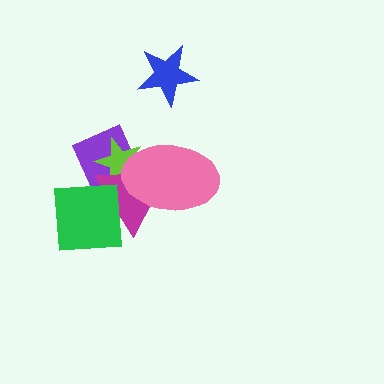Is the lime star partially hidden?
Yes, it is partially covered by another shape.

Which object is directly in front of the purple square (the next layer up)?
The lime star is directly in front of the purple square.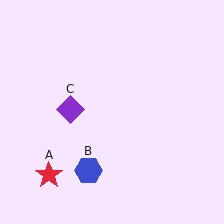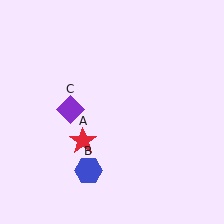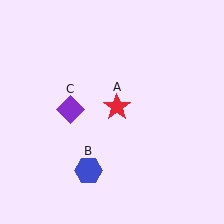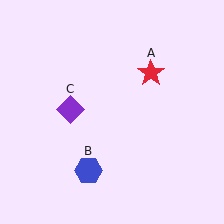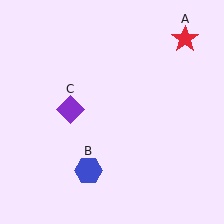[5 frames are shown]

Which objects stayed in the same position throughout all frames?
Blue hexagon (object B) and purple diamond (object C) remained stationary.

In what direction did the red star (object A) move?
The red star (object A) moved up and to the right.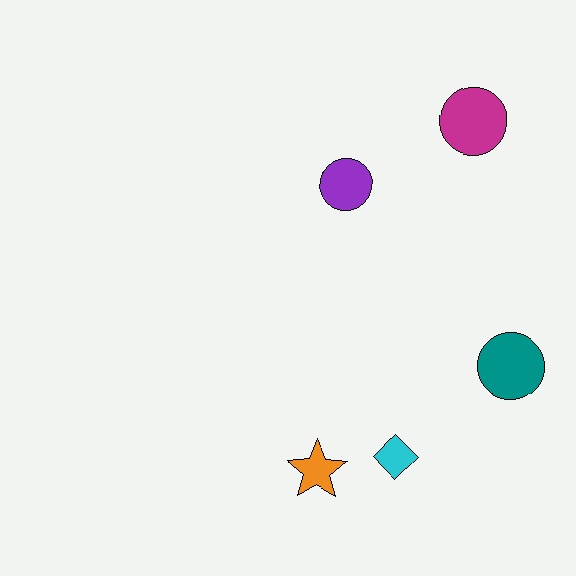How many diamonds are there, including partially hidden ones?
There is 1 diamond.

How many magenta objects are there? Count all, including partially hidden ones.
There is 1 magenta object.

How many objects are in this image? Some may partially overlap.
There are 5 objects.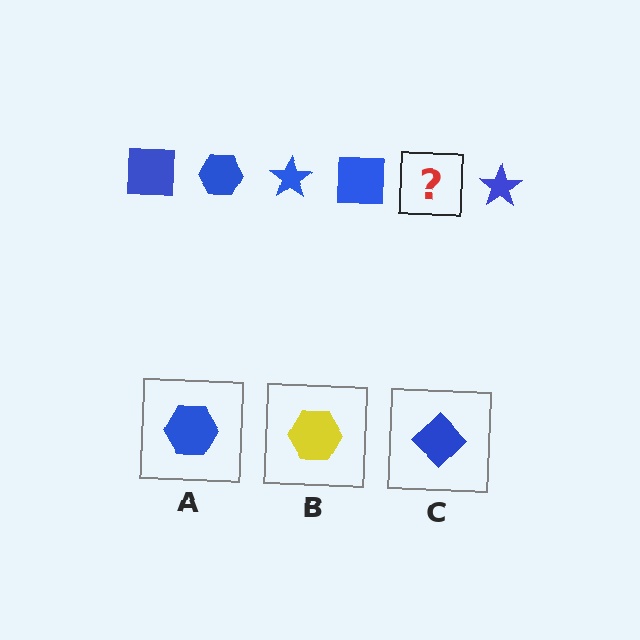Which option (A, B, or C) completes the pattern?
A.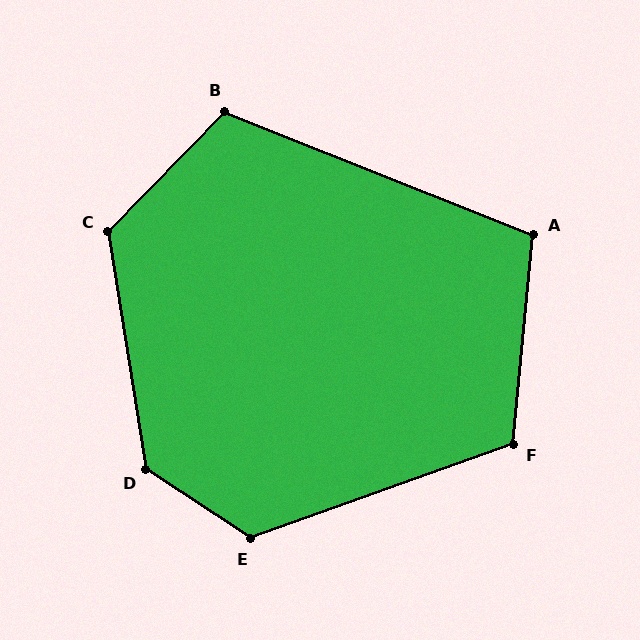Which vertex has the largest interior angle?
D, at approximately 133 degrees.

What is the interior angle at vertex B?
Approximately 112 degrees (obtuse).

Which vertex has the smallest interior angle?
A, at approximately 106 degrees.